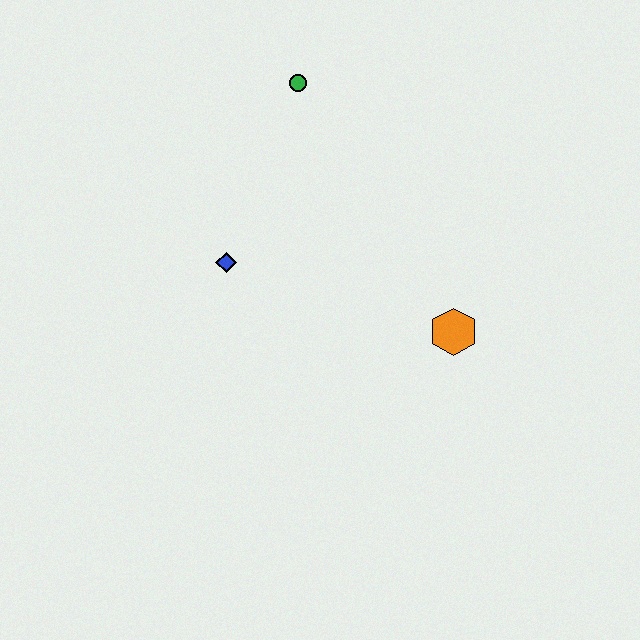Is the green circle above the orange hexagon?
Yes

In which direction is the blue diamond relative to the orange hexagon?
The blue diamond is to the left of the orange hexagon.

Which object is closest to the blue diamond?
The green circle is closest to the blue diamond.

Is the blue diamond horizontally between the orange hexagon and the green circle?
No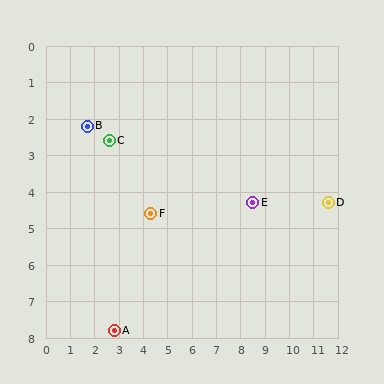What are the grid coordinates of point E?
Point E is at approximately (8.5, 4.3).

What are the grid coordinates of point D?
Point D is at approximately (11.6, 4.3).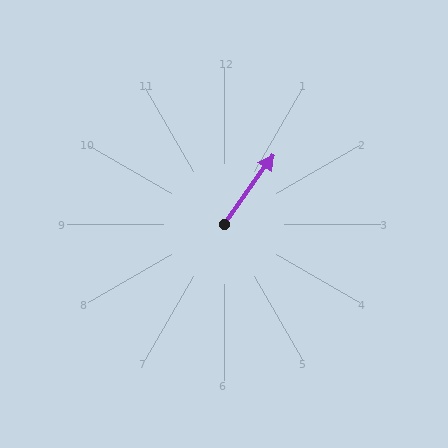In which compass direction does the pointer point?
Northeast.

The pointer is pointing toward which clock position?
Roughly 1 o'clock.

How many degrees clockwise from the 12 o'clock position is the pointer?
Approximately 35 degrees.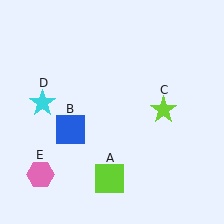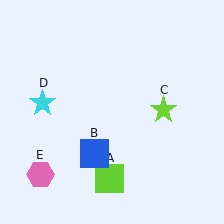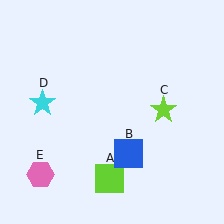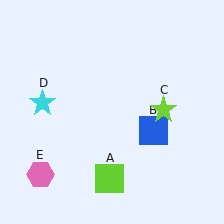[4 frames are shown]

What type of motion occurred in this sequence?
The blue square (object B) rotated counterclockwise around the center of the scene.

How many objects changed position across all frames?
1 object changed position: blue square (object B).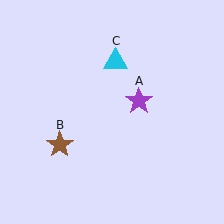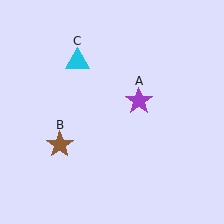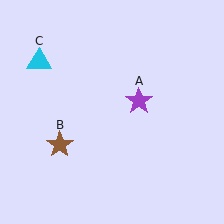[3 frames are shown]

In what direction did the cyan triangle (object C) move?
The cyan triangle (object C) moved left.